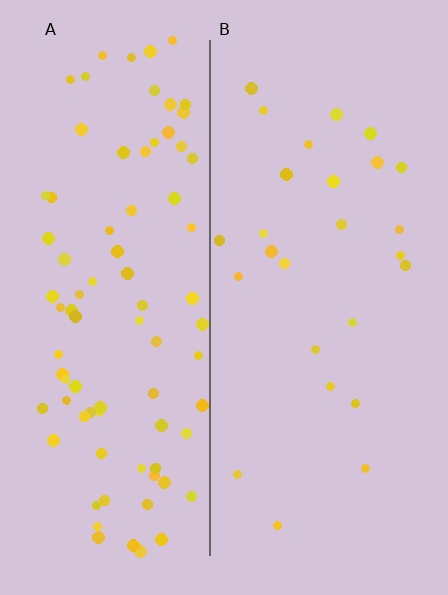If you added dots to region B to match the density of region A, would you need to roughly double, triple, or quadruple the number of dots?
Approximately triple.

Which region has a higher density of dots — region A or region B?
A (the left).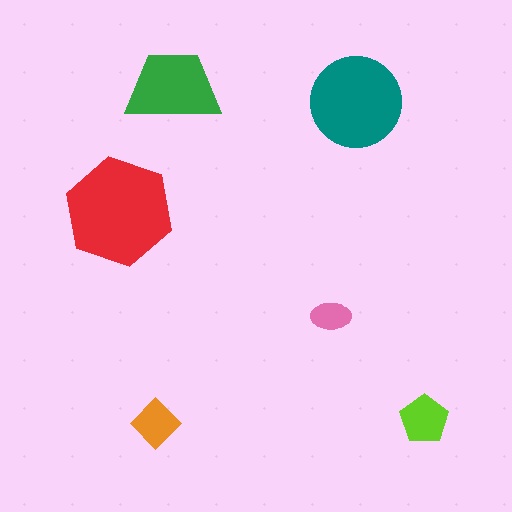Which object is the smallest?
The pink ellipse.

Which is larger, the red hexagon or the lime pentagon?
The red hexagon.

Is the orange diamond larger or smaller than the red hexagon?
Smaller.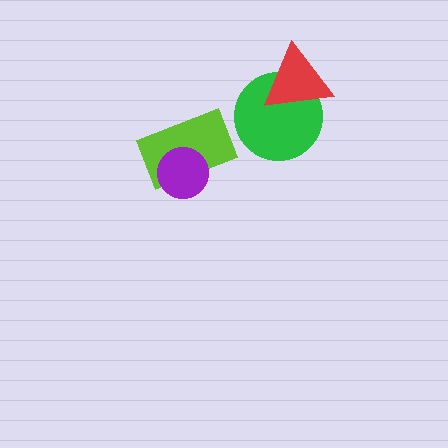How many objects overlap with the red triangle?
1 object overlaps with the red triangle.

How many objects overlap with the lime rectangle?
1 object overlaps with the lime rectangle.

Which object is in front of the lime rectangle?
The purple circle is in front of the lime rectangle.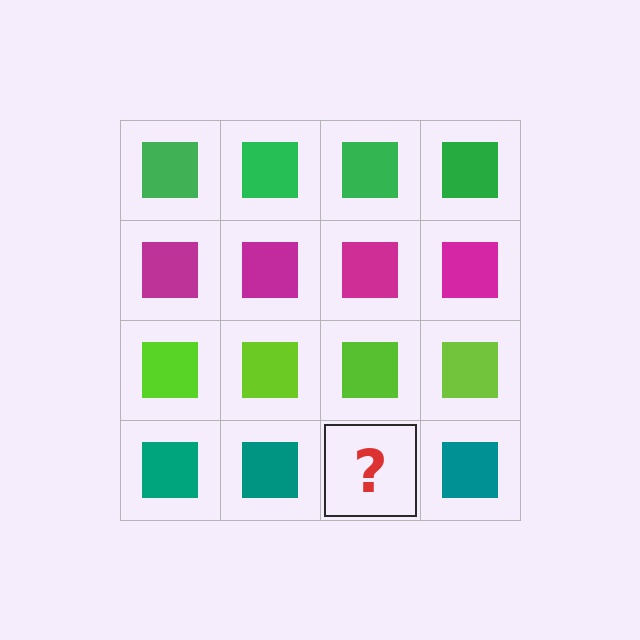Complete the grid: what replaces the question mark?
The question mark should be replaced with a teal square.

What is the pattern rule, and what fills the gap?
The rule is that each row has a consistent color. The gap should be filled with a teal square.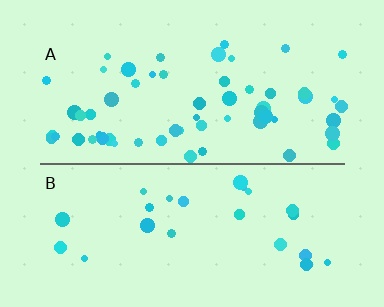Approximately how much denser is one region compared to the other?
Approximately 2.4× — region A over region B.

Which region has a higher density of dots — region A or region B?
A (the top).